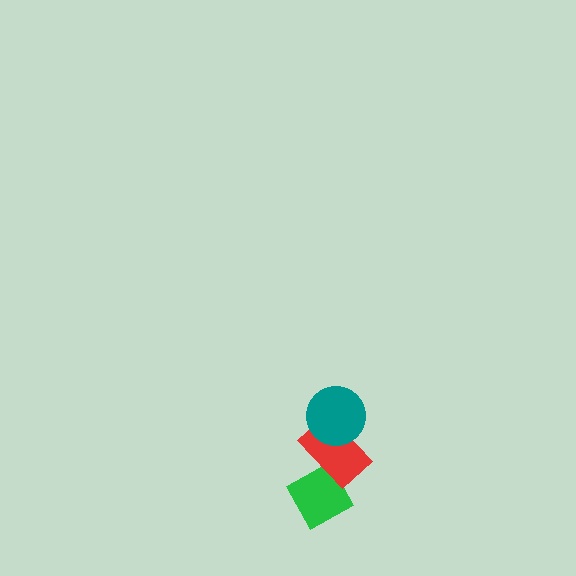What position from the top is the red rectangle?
The red rectangle is 2nd from the top.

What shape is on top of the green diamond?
The red rectangle is on top of the green diamond.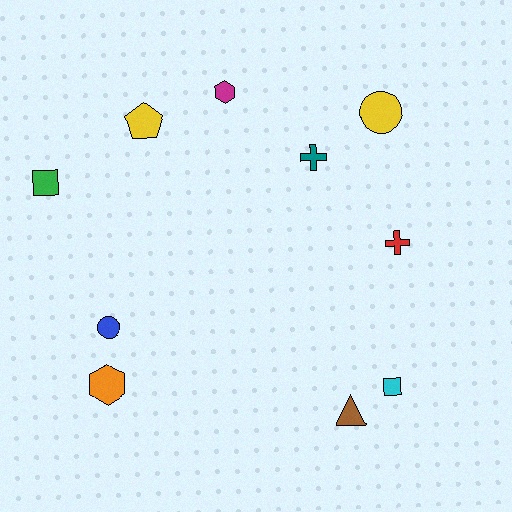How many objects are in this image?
There are 10 objects.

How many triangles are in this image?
There is 1 triangle.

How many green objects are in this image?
There is 1 green object.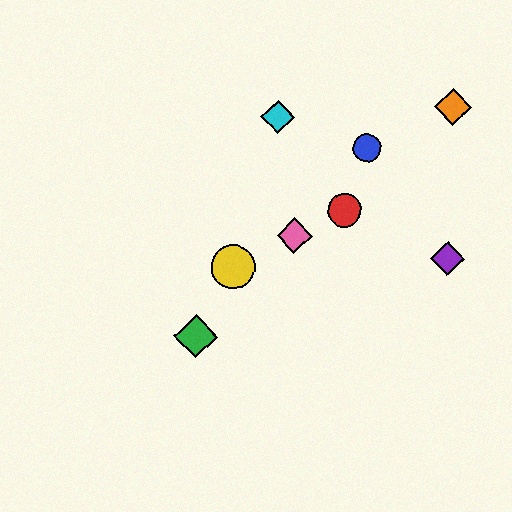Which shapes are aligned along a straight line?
The red circle, the yellow circle, the pink diamond are aligned along a straight line.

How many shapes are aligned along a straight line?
3 shapes (the red circle, the yellow circle, the pink diamond) are aligned along a straight line.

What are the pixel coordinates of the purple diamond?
The purple diamond is at (448, 258).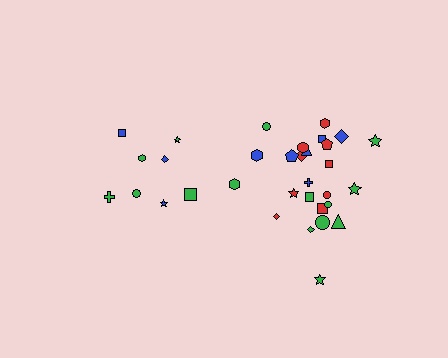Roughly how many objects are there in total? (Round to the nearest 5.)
Roughly 35 objects in total.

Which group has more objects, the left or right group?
The right group.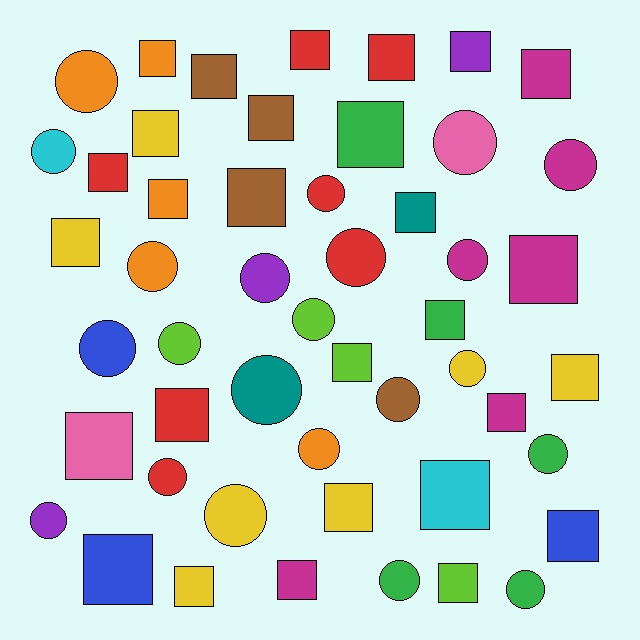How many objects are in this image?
There are 50 objects.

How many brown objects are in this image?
There are 4 brown objects.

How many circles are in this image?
There are 22 circles.